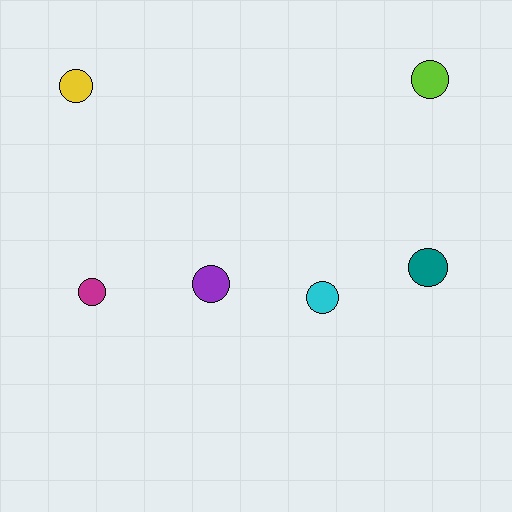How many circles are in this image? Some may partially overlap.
There are 6 circles.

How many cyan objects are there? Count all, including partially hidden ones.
There is 1 cyan object.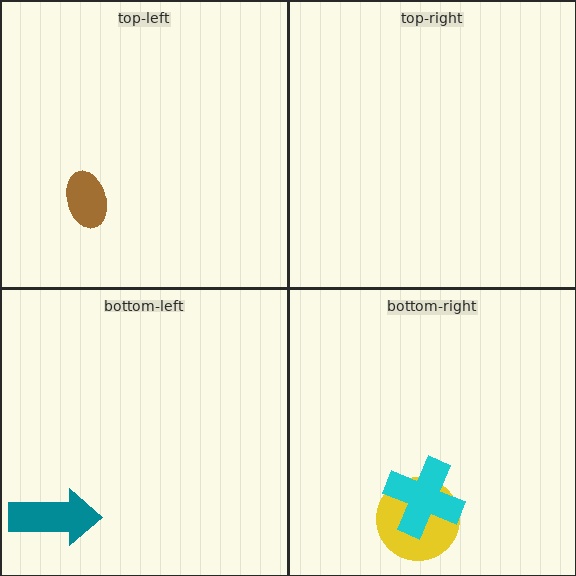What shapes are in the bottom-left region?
The teal arrow.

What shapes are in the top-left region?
The brown ellipse.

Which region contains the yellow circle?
The bottom-right region.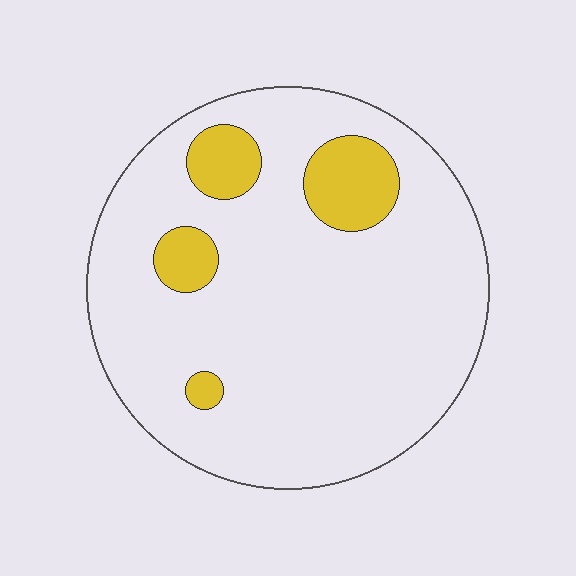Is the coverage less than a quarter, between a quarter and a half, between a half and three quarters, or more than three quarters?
Less than a quarter.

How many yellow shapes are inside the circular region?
4.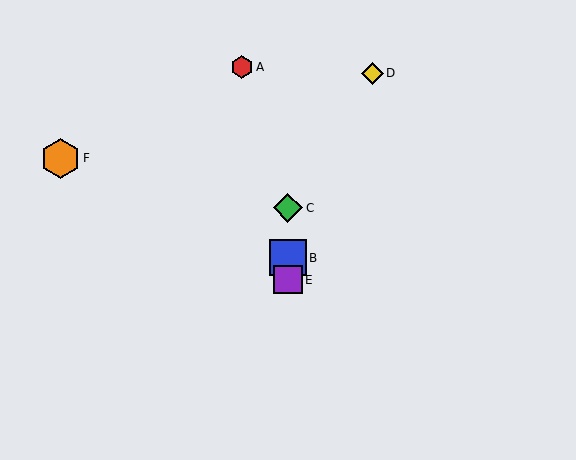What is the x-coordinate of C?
Object C is at x≈288.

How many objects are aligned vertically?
3 objects (B, C, E) are aligned vertically.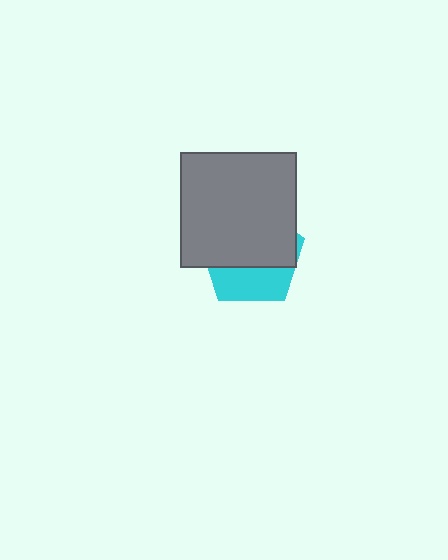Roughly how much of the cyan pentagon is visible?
A small part of it is visible (roughly 36%).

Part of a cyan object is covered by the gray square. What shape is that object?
It is a pentagon.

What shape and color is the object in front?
The object in front is a gray square.